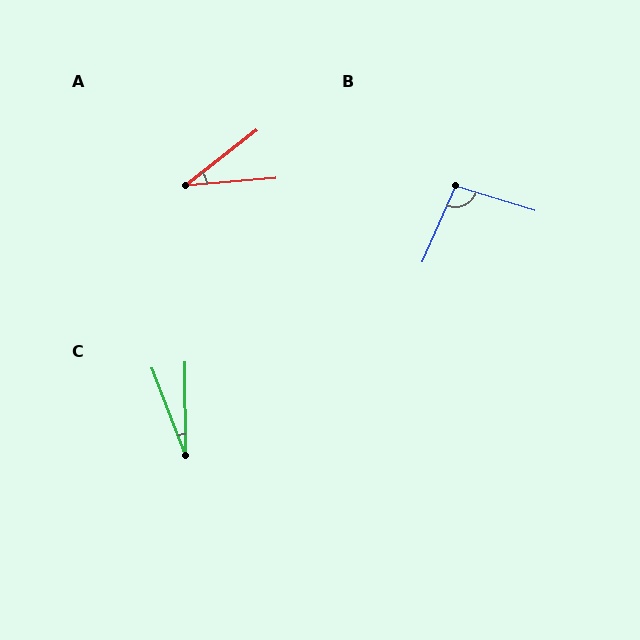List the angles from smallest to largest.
C (21°), A (33°), B (97°).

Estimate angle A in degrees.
Approximately 33 degrees.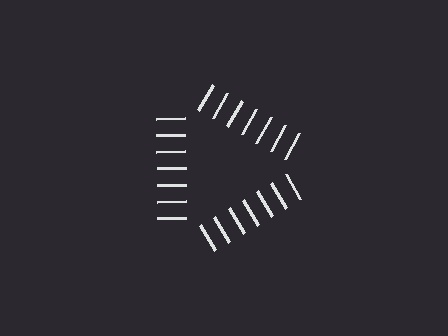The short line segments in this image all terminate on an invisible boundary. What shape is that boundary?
An illusory triangle — the line segments terminate on its edges but no continuous stroke is drawn.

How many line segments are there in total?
21 — 7 along each of the 3 edges.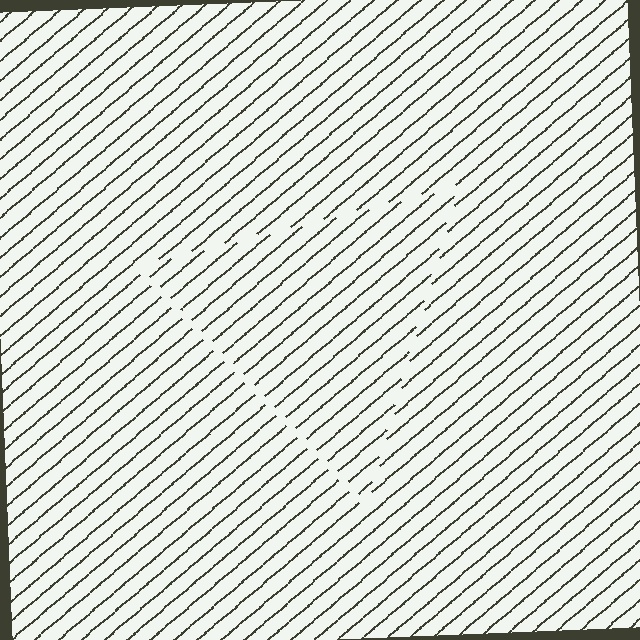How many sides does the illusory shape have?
3 sides — the line-ends trace a triangle.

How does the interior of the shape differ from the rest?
The interior of the shape contains the same grating, shifted by half a period — the contour is defined by the phase discontinuity where line-ends from the inner and outer gratings abut.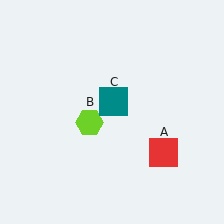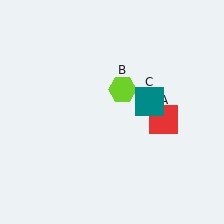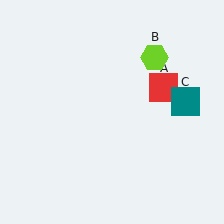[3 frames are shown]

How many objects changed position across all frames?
3 objects changed position: red square (object A), lime hexagon (object B), teal square (object C).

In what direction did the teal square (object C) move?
The teal square (object C) moved right.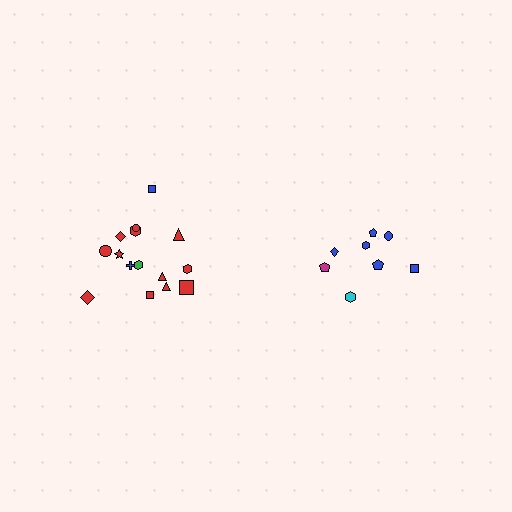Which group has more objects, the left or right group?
The left group.